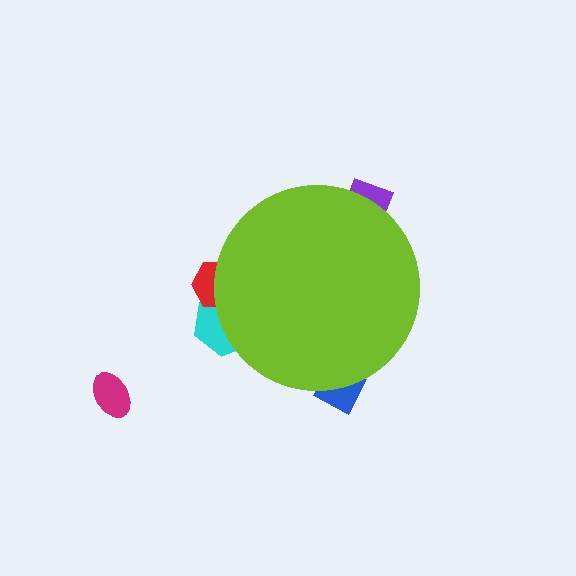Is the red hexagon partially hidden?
Yes, the red hexagon is partially hidden behind the lime circle.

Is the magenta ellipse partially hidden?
No, the magenta ellipse is fully visible.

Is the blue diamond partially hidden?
Yes, the blue diamond is partially hidden behind the lime circle.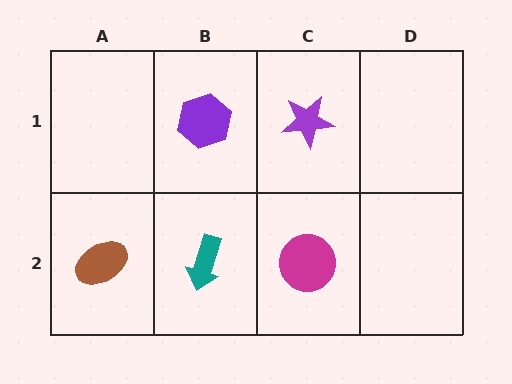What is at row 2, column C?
A magenta circle.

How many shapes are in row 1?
2 shapes.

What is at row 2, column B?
A teal arrow.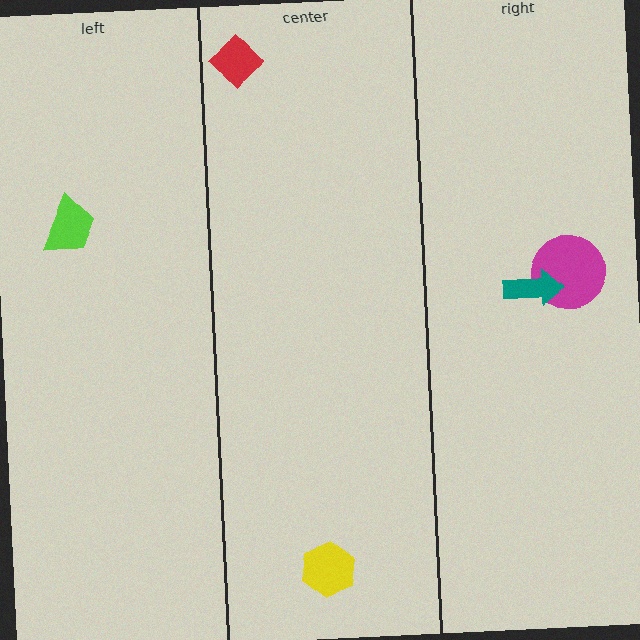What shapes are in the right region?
The magenta circle, the teal arrow.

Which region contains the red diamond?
The center region.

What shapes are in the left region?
The lime trapezoid.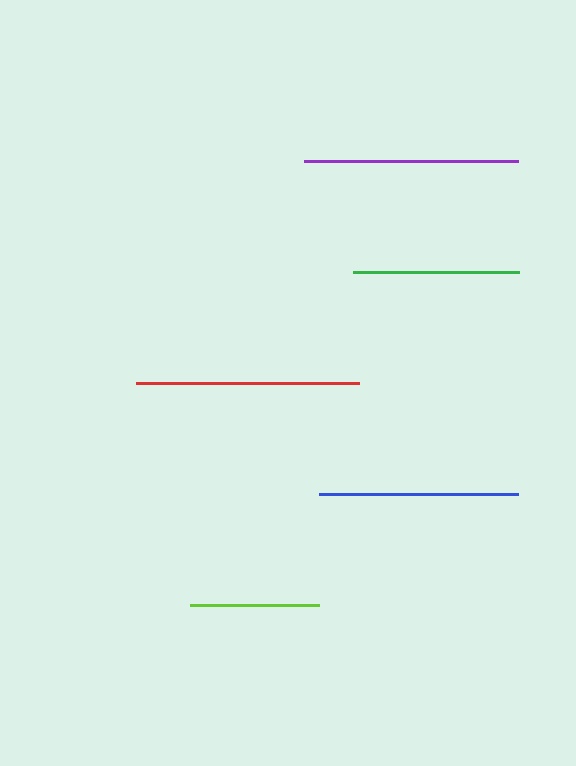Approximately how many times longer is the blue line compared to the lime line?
The blue line is approximately 1.5 times the length of the lime line.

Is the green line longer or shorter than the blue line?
The blue line is longer than the green line.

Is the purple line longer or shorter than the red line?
The red line is longer than the purple line.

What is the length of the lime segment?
The lime segment is approximately 129 pixels long.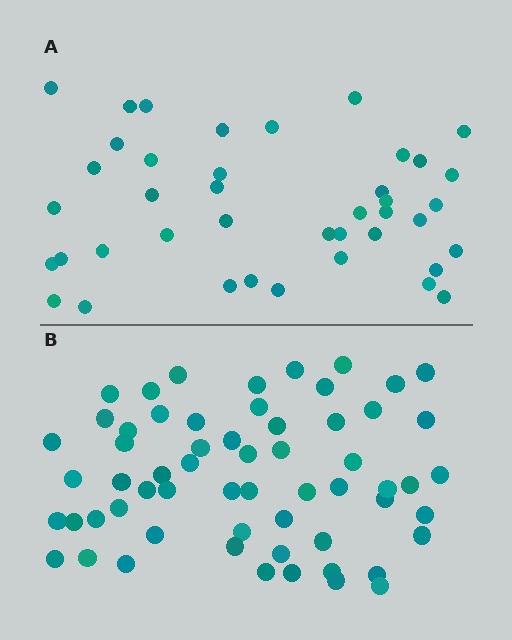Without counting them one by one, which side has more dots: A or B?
Region B (the bottom region) has more dots.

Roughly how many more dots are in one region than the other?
Region B has approximately 20 more dots than region A.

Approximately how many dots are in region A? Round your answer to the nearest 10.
About 40 dots. (The exact count is 41, which rounds to 40.)